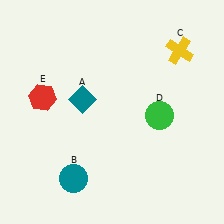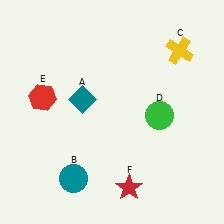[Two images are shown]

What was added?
A red star (F) was added in Image 2.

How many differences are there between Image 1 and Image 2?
There is 1 difference between the two images.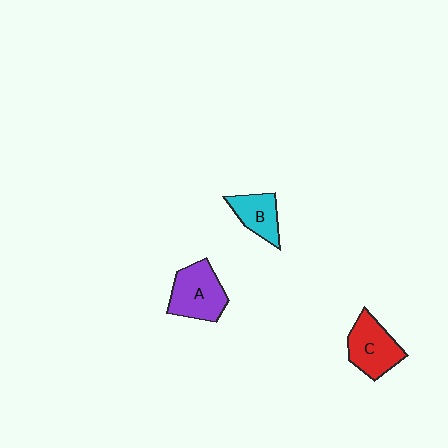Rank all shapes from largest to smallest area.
From largest to smallest: A (purple), C (red), B (cyan).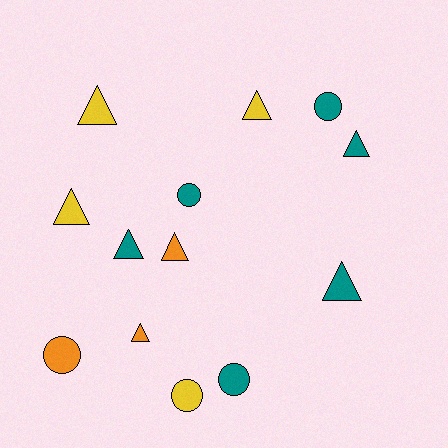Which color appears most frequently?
Teal, with 6 objects.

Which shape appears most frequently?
Triangle, with 8 objects.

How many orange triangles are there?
There are 2 orange triangles.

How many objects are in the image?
There are 13 objects.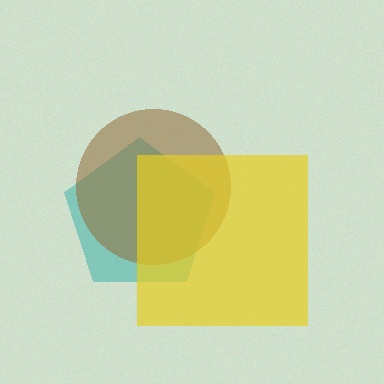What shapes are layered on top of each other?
The layered shapes are: a teal pentagon, a brown circle, a yellow square.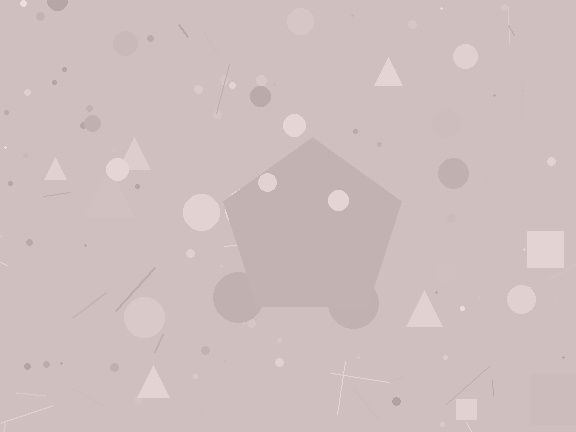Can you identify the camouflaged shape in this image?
The camouflaged shape is a pentagon.